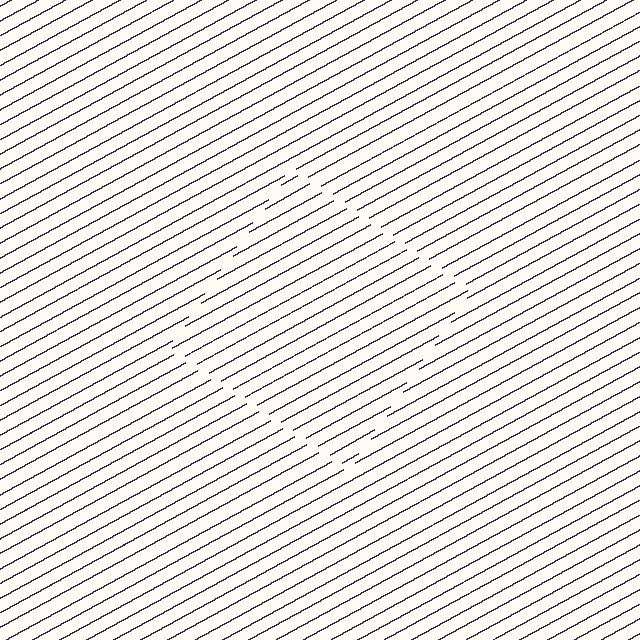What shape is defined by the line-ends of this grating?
An illusory square. The interior of the shape contains the same grating, shifted by half a period — the contour is defined by the phase discontinuity where line-ends from the inner and outer gratings abut.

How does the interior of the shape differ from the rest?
The interior of the shape contains the same grating, shifted by half a period — the contour is defined by the phase discontinuity where line-ends from the inner and outer gratings abut.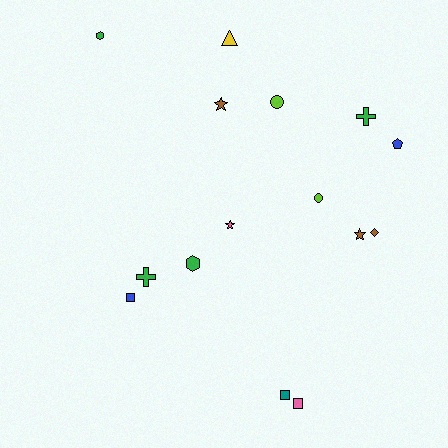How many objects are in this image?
There are 15 objects.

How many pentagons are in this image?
There is 1 pentagon.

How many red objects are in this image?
There are no red objects.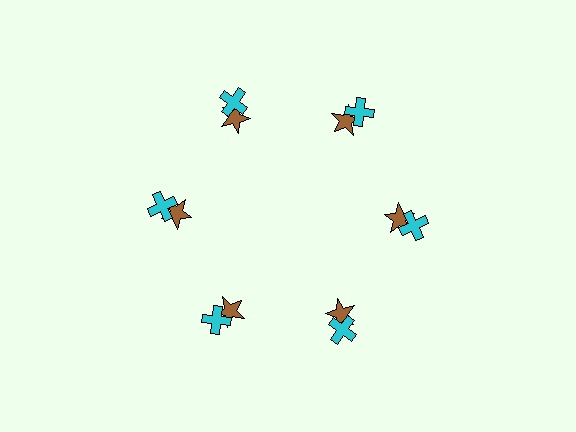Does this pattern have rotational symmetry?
Yes, this pattern has 6-fold rotational symmetry. It looks the same after rotating 60 degrees around the center.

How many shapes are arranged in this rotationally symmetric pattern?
There are 12 shapes, arranged in 6 groups of 2.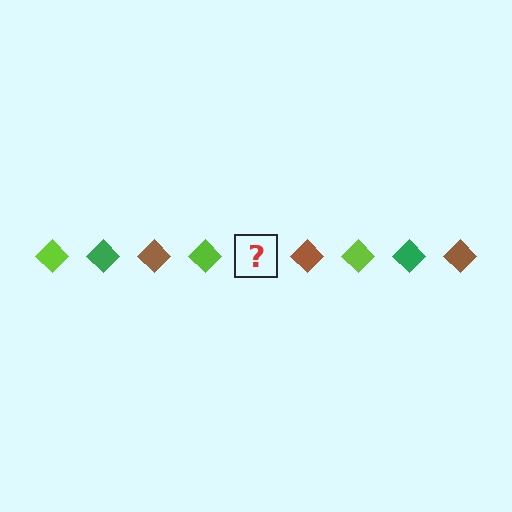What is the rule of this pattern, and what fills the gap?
The rule is that the pattern cycles through lime, green, brown diamonds. The gap should be filled with a green diamond.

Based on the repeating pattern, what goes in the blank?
The blank should be a green diamond.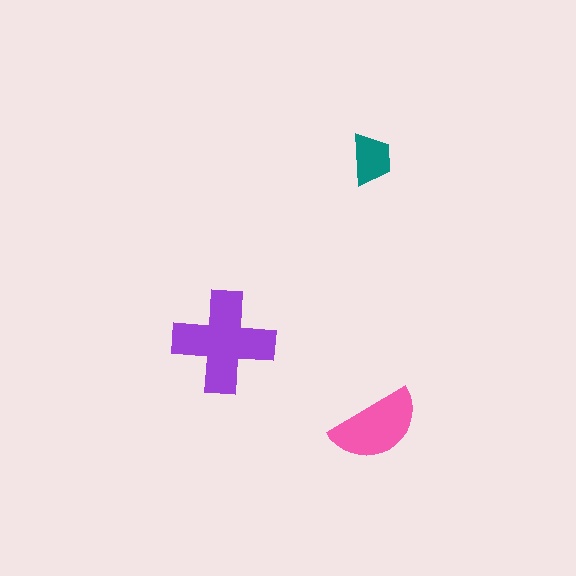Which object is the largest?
The purple cross.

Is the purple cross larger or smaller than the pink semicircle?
Larger.